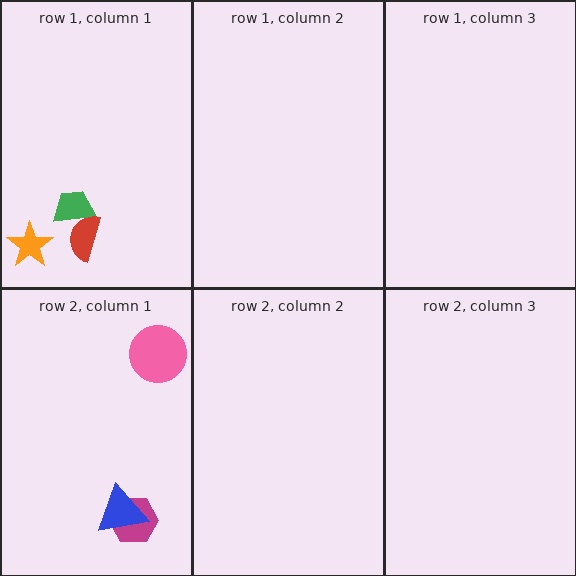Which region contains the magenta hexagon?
The row 2, column 1 region.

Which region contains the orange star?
The row 1, column 1 region.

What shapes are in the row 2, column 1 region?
The magenta hexagon, the blue triangle, the pink circle.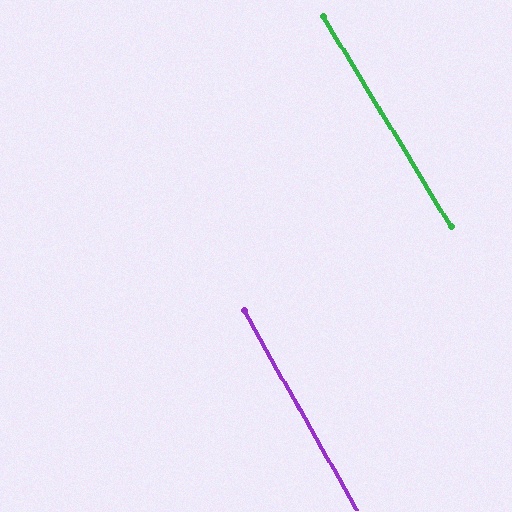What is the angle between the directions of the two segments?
Approximately 2 degrees.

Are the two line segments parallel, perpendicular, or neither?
Parallel — their directions differ by only 1.9°.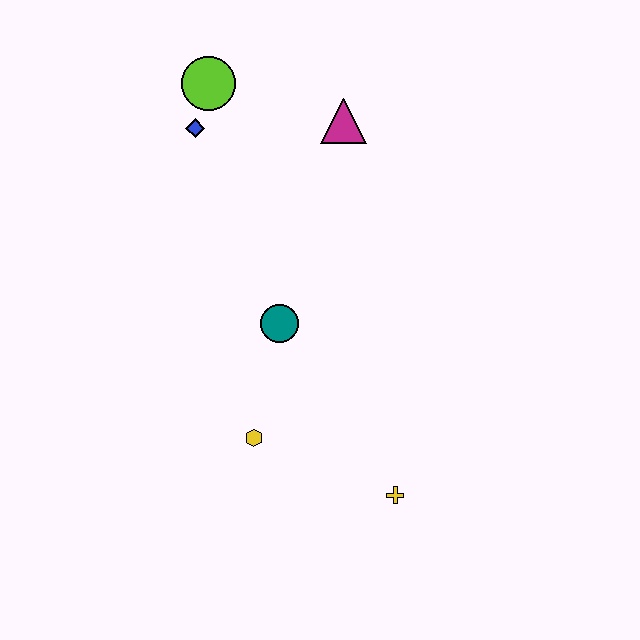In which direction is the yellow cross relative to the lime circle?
The yellow cross is below the lime circle.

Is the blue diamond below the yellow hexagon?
No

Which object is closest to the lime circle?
The blue diamond is closest to the lime circle.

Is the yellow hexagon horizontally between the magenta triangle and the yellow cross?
No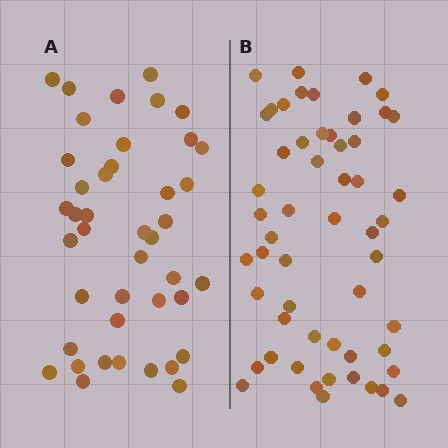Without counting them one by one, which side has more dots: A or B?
Region B (the right region) has more dots.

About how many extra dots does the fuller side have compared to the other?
Region B has roughly 12 or so more dots than region A.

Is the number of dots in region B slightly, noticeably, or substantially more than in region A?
Region B has noticeably more, but not dramatically so. The ratio is roughly 1.3 to 1.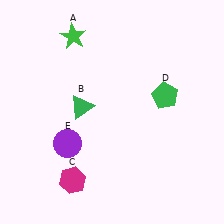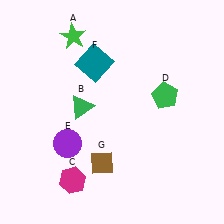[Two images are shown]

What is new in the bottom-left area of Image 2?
A brown diamond (G) was added in the bottom-left area of Image 2.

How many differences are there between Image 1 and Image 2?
There are 2 differences between the two images.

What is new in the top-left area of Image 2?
A teal square (F) was added in the top-left area of Image 2.